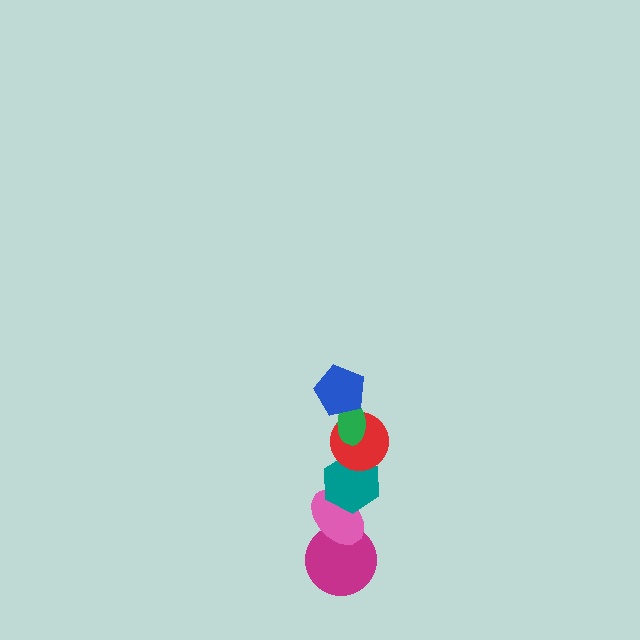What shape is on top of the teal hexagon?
The red circle is on top of the teal hexagon.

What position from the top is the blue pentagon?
The blue pentagon is 1st from the top.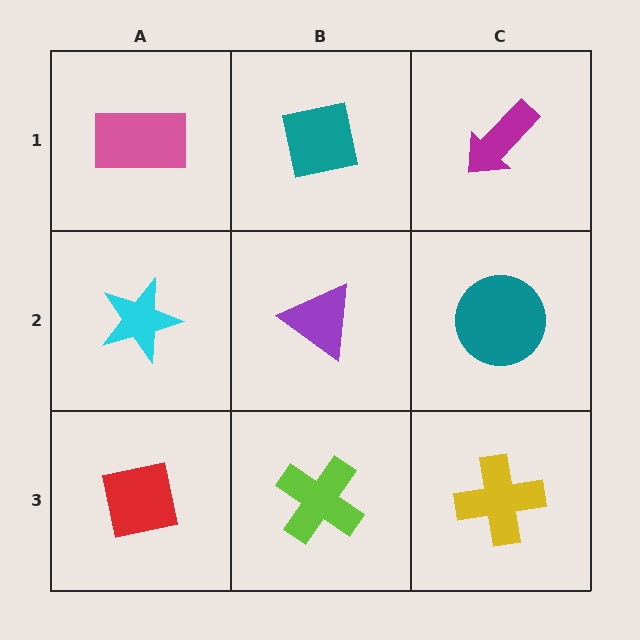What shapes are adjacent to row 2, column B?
A teal square (row 1, column B), a lime cross (row 3, column B), a cyan star (row 2, column A), a teal circle (row 2, column C).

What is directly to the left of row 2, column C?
A purple triangle.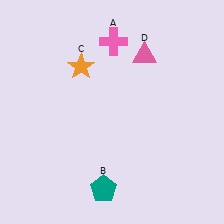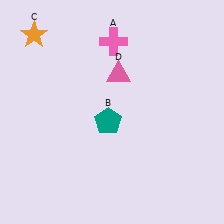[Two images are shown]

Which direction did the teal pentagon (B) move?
The teal pentagon (B) moved up.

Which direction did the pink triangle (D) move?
The pink triangle (D) moved left.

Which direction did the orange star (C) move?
The orange star (C) moved left.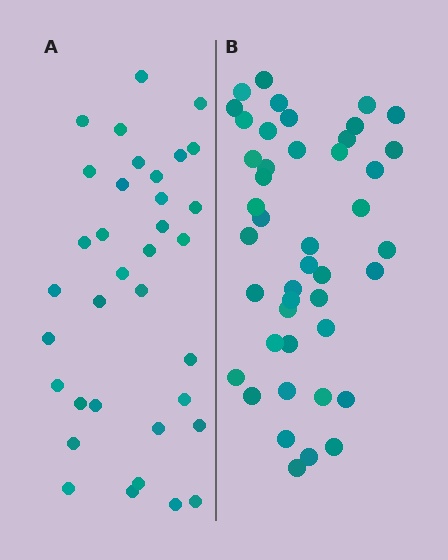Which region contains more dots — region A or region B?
Region B (the right region) has more dots.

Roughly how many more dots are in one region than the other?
Region B has roughly 8 or so more dots than region A.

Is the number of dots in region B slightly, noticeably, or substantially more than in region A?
Region B has noticeably more, but not dramatically so. The ratio is roughly 1.3 to 1.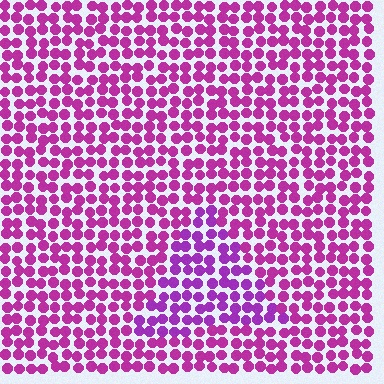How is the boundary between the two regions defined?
The boundary is defined purely by a slight shift in hue (about 23 degrees). Spacing, size, and orientation are identical on both sides.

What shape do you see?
I see a triangle.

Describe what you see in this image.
The image is filled with small magenta elements in a uniform arrangement. A triangle-shaped region is visible where the elements are tinted to a slightly different hue, forming a subtle color boundary.